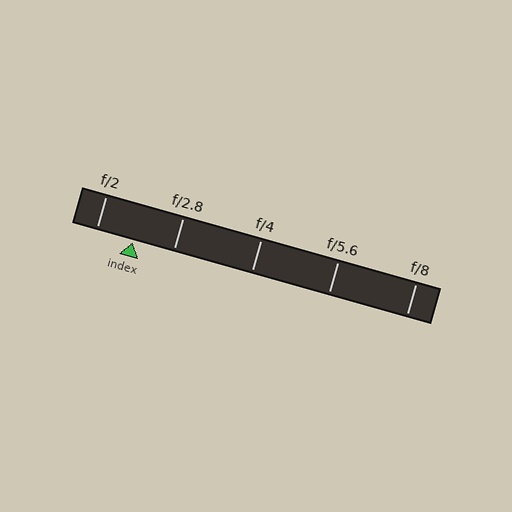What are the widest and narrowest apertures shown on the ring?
The widest aperture shown is f/2 and the narrowest is f/8.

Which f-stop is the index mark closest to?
The index mark is closest to f/2.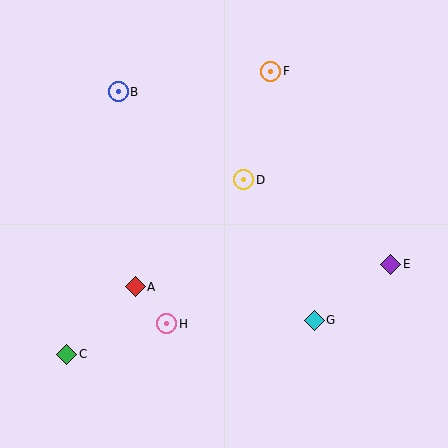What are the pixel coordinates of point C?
Point C is at (67, 354).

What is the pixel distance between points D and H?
The distance between D and H is 163 pixels.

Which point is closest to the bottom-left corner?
Point C is closest to the bottom-left corner.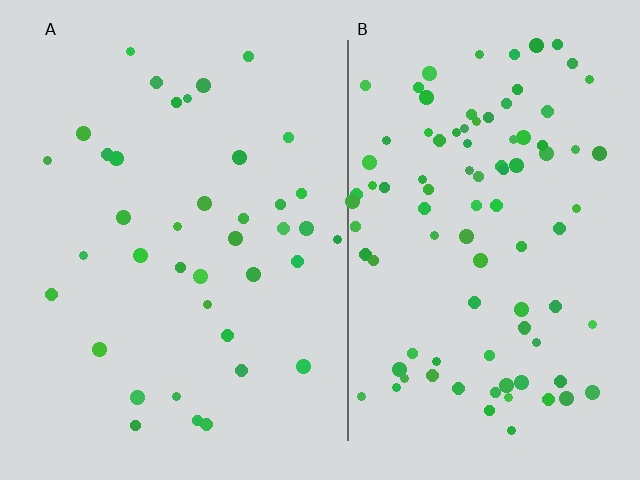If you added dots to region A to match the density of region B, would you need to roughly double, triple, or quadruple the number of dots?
Approximately double.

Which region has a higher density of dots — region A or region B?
B (the right).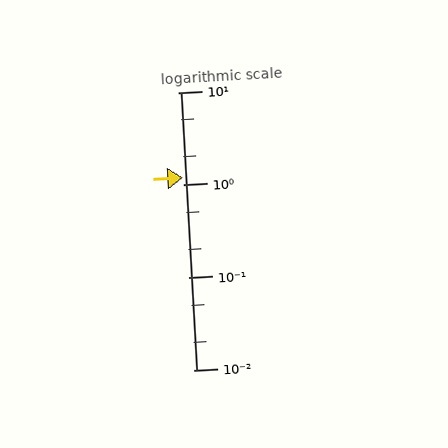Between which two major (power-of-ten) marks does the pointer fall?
The pointer is between 1 and 10.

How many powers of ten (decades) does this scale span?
The scale spans 3 decades, from 0.01 to 10.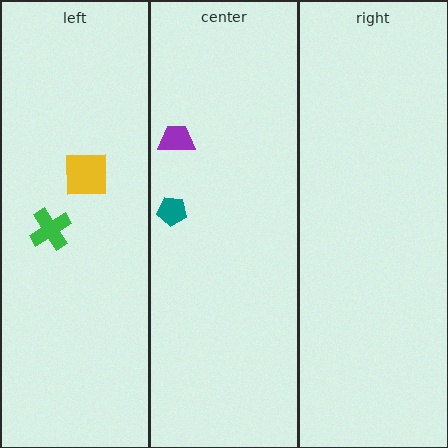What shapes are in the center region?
The teal pentagon, the purple trapezoid.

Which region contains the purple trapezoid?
The center region.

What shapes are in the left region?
The yellow square, the green cross.